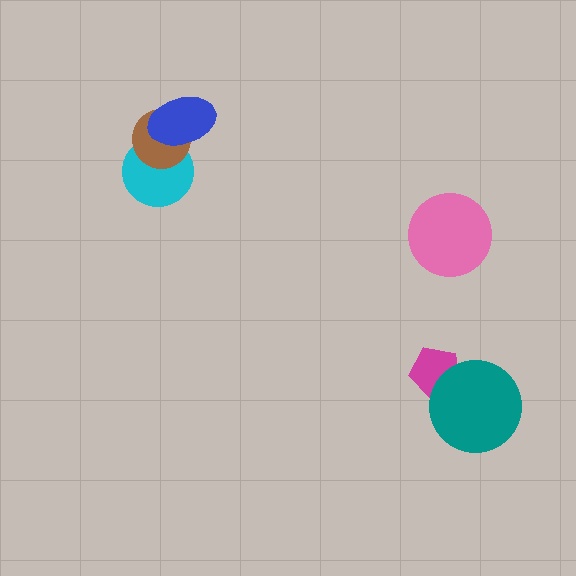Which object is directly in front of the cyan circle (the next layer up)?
The brown circle is directly in front of the cyan circle.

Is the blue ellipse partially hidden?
No, no other shape covers it.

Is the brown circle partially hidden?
Yes, it is partially covered by another shape.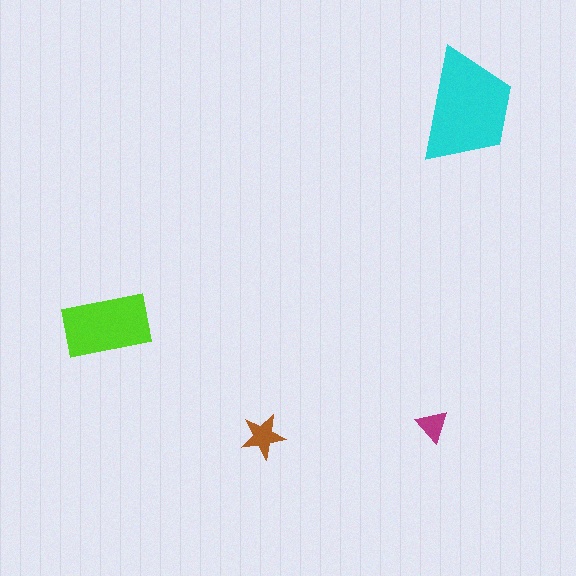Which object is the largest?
The cyan trapezoid.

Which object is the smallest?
The magenta triangle.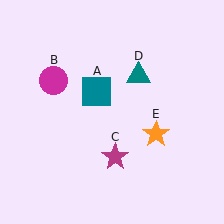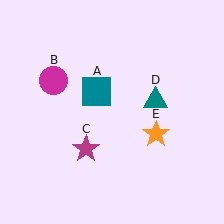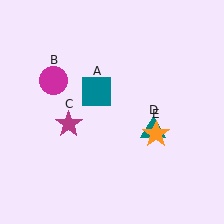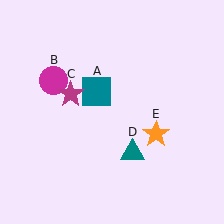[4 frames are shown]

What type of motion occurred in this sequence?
The magenta star (object C), teal triangle (object D) rotated clockwise around the center of the scene.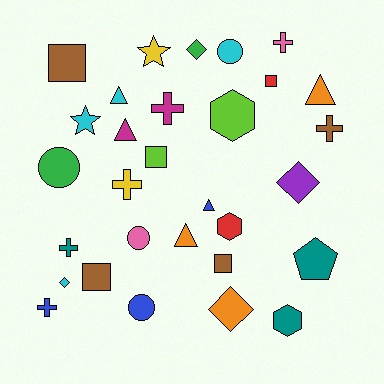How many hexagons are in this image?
There are 3 hexagons.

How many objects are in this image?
There are 30 objects.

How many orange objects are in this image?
There are 3 orange objects.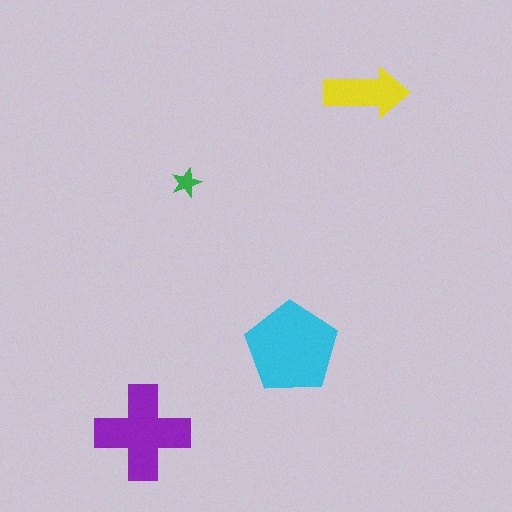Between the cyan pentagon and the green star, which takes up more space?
The cyan pentagon.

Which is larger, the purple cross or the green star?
The purple cross.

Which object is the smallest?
The green star.